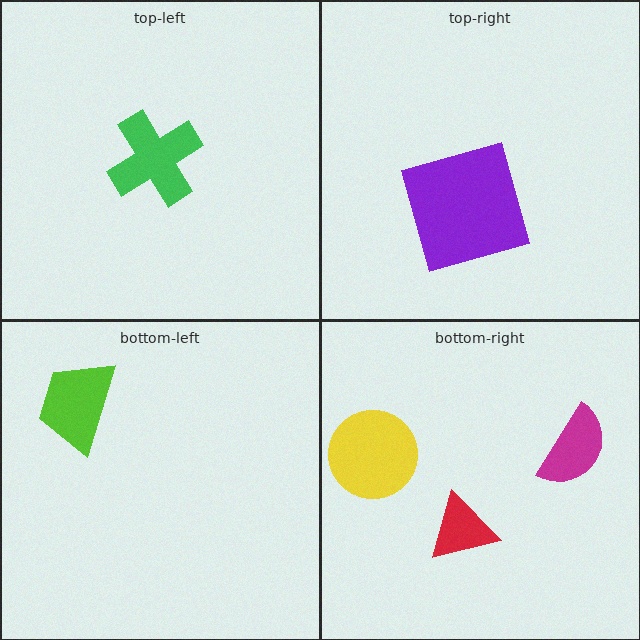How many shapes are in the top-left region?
1.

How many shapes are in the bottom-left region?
1.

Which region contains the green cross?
The top-left region.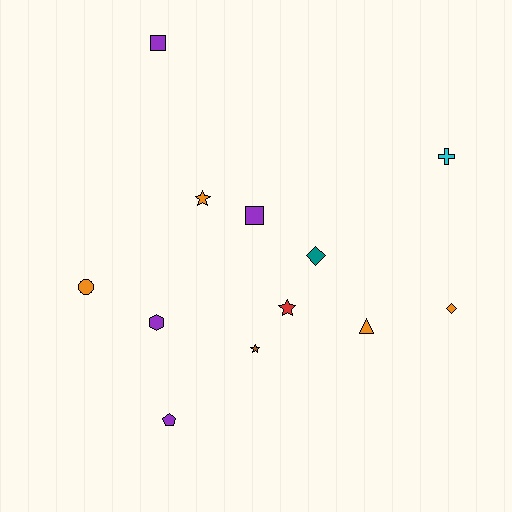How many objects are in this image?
There are 12 objects.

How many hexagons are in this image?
There is 1 hexagon.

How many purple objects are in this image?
There are 4 purple objects.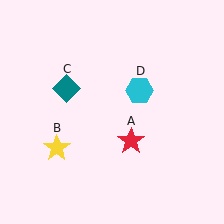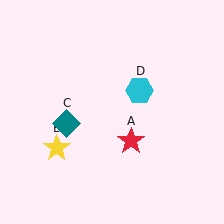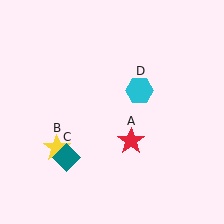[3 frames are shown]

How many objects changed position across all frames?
1 object changed position: teal diamond (object C).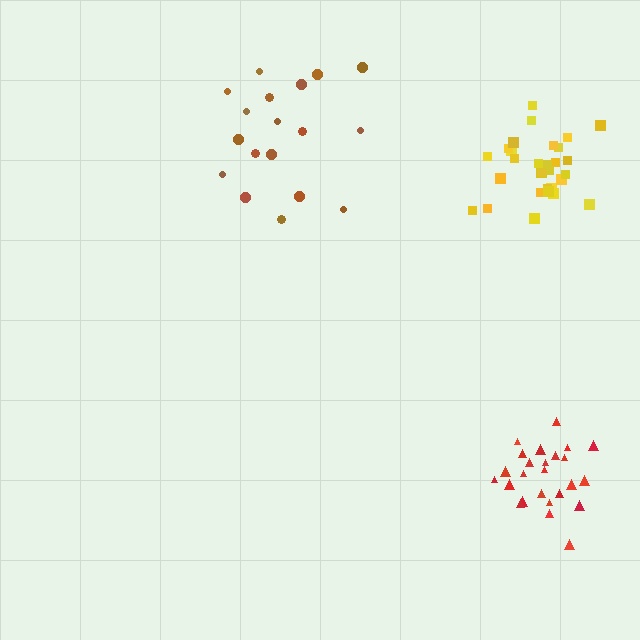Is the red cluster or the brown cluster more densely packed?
Red.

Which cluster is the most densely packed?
Yellow.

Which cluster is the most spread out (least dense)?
Brown.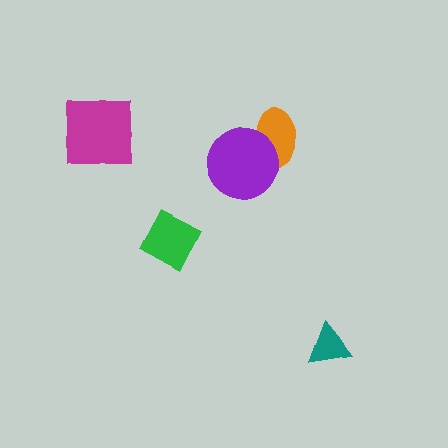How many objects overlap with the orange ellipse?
1 object overlaps with the orange ellipse.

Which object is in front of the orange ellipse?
The purple circle is in front of the orange ellipse.